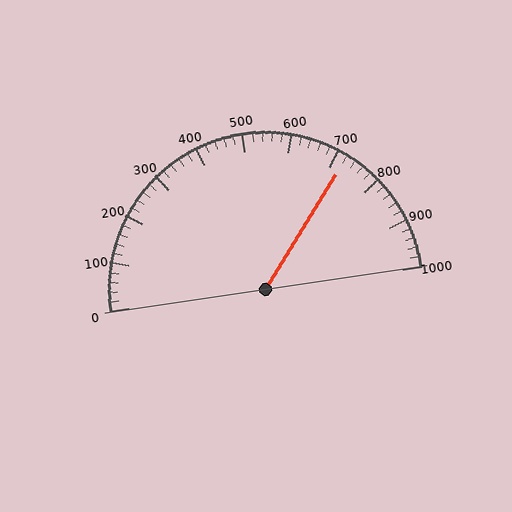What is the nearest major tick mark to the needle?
The nearest major tick mark is 700.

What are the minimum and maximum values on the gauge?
The gauge ranges from 0 to 1000.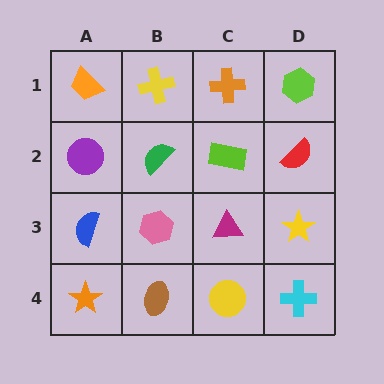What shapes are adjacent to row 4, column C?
A magenta triangle (row 3, column C), a brown ellipse (row 4, column B), a cyan cross (row 4, column D).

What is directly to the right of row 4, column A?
A brown ellipse.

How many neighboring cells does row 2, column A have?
3.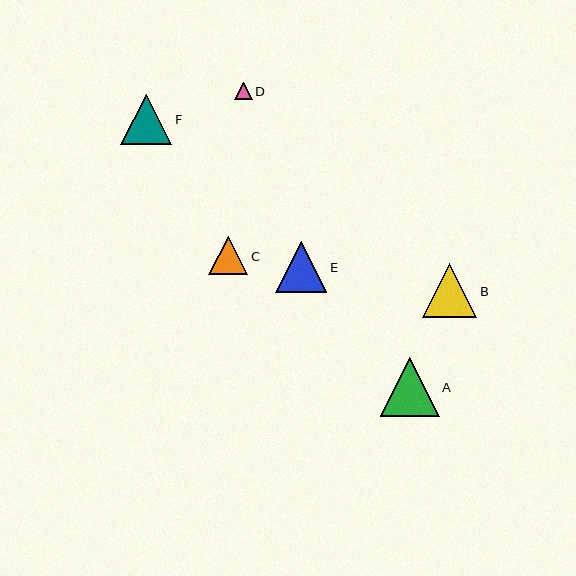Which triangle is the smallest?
Triangle D is the smallest with a size of approximately 18 pixels.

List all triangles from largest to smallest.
From largest to smallest: A, B, E, F, C, D.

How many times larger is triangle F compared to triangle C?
Triangle F is approximately 1.3 times the size of triangle C.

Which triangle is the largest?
Triangle A is the largest with a size of approximately 59 pixels.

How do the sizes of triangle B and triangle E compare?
Triangle B and triangle E are approximately the same size.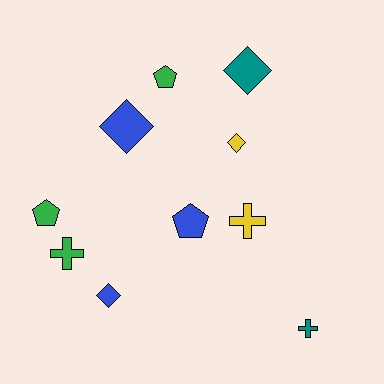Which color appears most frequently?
Green, with 3 objects.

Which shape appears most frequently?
Diamond, with 4 objects.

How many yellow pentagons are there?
There are no yellow pentagons.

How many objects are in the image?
There are 10 objects.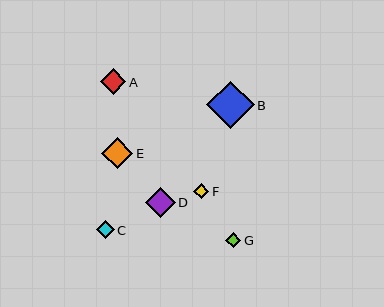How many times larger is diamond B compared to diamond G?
Diamond B is approximately 3.1 times the size of diamond G.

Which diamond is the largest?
Diamond B is the largest with a size of approximately 48 pixels.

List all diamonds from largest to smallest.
From largest to smallest: B, E, D, A, C, F, G.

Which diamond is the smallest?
Diamond G is the smallest with a size of approximately 15 pixels.